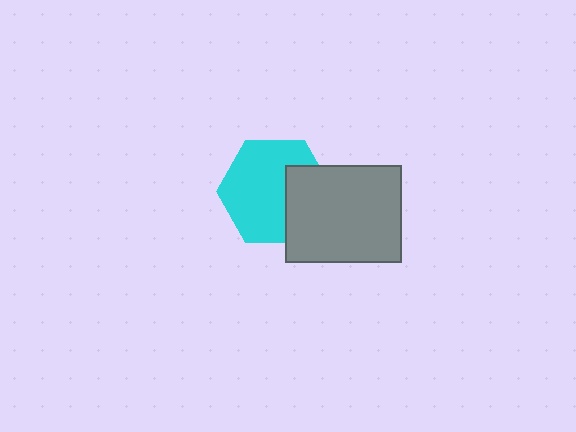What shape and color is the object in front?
The object in front is a gray rectangle.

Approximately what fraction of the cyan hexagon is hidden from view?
Roughly 31% of the cyan hexagon is hidden behind the gray rectangle.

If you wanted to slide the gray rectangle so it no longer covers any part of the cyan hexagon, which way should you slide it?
Slide it right — that is the most direct way to separate the two shapes.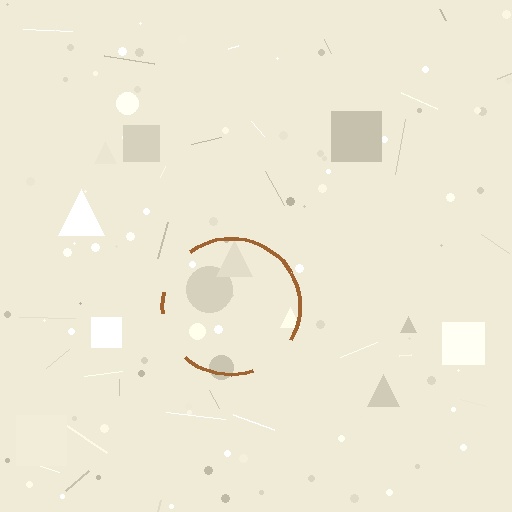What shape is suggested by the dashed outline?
The dashed outline suggests a circle.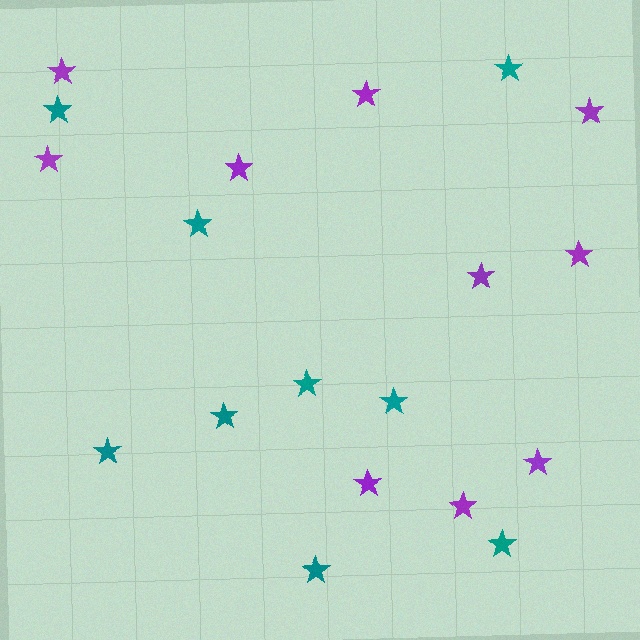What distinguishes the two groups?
There are 2 groups: one group of teal stars (9) and one group of purple stars (10).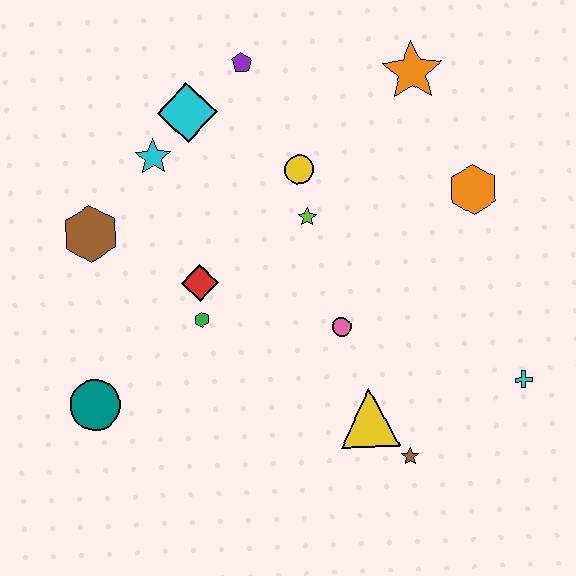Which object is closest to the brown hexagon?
The cyan star is closest to the brown hexagon.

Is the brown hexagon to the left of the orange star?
Yes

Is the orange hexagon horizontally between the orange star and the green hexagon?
No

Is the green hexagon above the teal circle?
Yes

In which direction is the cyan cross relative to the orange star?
The cyan cross is below the orange star.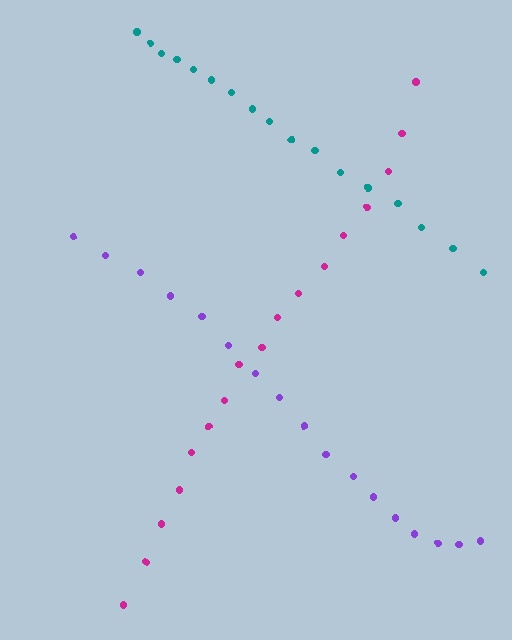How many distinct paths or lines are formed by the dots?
There are 3 distinct paths.